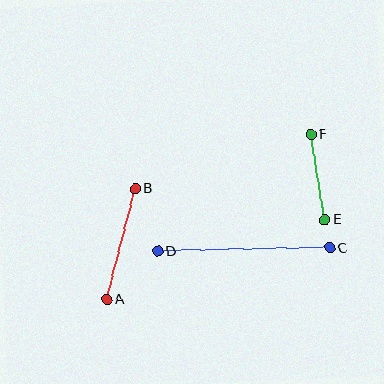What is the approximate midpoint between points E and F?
The midpoint is at approximately (318, 177) pixels.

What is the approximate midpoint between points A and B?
The midpoint is at approximately (121, 244) pixels.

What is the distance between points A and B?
The distance is approximately 114 pixels.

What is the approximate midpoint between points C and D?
The midpoint is at approximately (244, 250) pixels.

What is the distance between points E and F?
The distance is approximately 86 pixels.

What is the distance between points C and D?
The distance is approximately 172 pixels.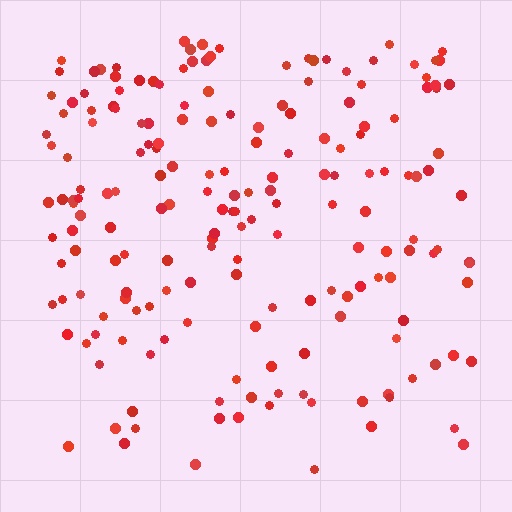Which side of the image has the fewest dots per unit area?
The bottom.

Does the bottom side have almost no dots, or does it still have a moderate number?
Still a moderate number, just noticeably fewer than the top.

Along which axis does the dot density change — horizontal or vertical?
Vertical.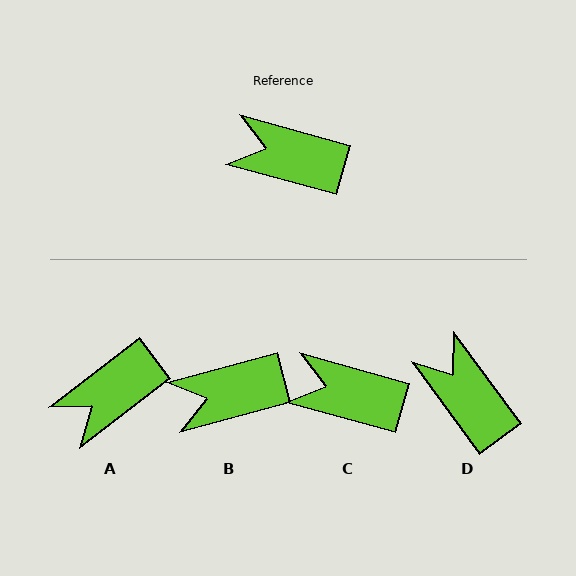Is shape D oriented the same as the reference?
No, it is off by about 38 degrees.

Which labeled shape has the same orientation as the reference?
C.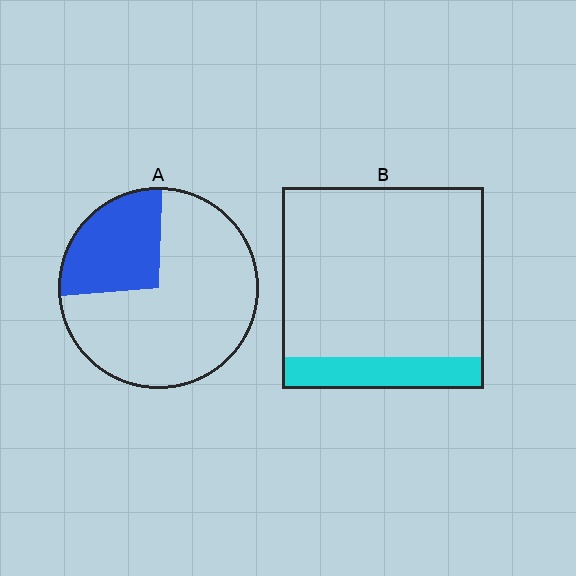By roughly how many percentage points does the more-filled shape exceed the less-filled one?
By roughly 10 percentage points (A over B).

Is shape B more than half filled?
No.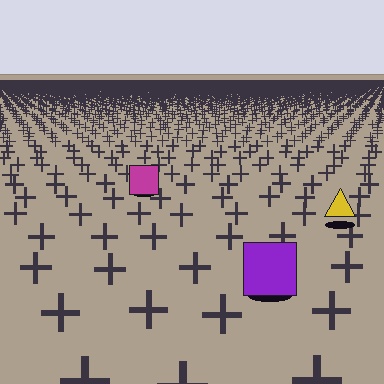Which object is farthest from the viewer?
The magenta square is farthest from the viewer. It appears smaller and the ground texture around it is denser.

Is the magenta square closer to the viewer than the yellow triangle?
No. The yellow triangle is closer — you can tell from the texture gradient: the ground texture is coarser near it.